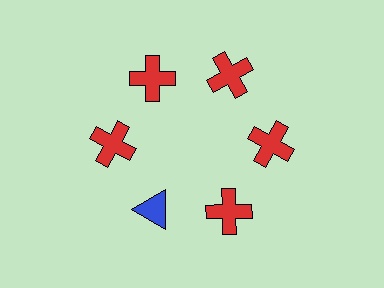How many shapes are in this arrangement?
There are 6 shapes arranged in a ring pattern.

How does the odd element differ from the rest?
It differs in both color (blue instead of red) and shape (triangle instead of cross).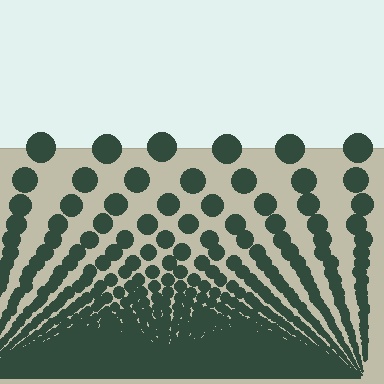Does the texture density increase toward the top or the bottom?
Density increases toward the bottom.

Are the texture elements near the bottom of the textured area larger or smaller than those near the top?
Smaller. The gradient is inverted — elements near the bottom are smaller and denser.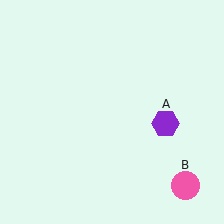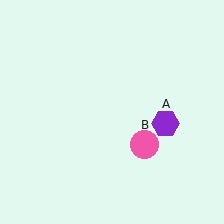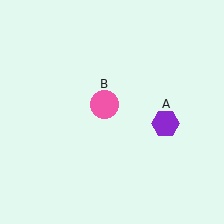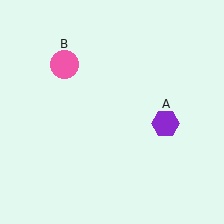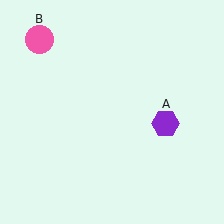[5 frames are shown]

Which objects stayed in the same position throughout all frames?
Purple hexagon (object A) remained stationary.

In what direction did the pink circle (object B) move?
The pink circle (object B) moved up and to the left.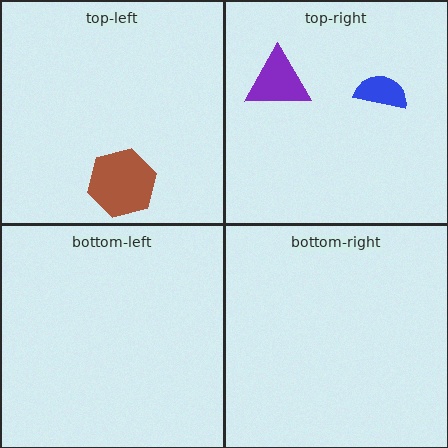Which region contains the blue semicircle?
The top-right region.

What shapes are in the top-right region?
The blue semicircle, the purple triangle.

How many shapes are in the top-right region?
2.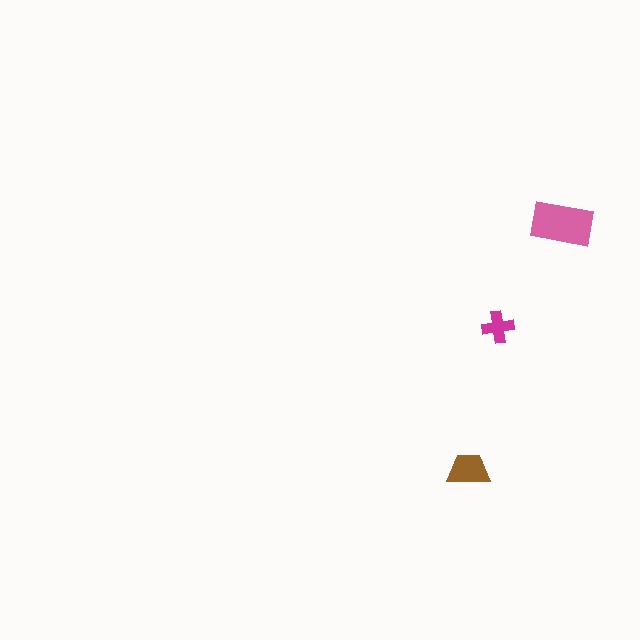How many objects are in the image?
There are 3 objects in the image.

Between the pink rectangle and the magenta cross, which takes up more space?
The pink rectangle.